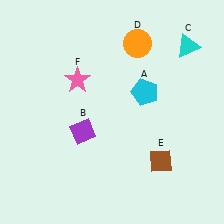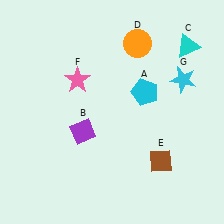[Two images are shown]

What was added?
A cyan star (G) was added in Image 2.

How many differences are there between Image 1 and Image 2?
There is 1 difference between the two images.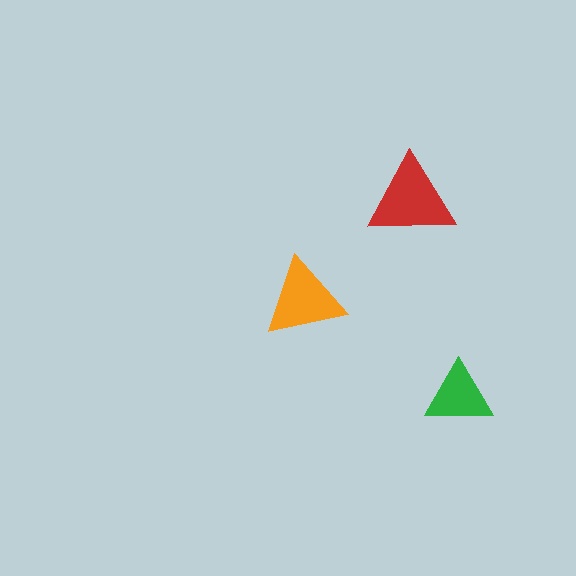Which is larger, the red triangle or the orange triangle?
The red one.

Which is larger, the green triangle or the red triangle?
The red one.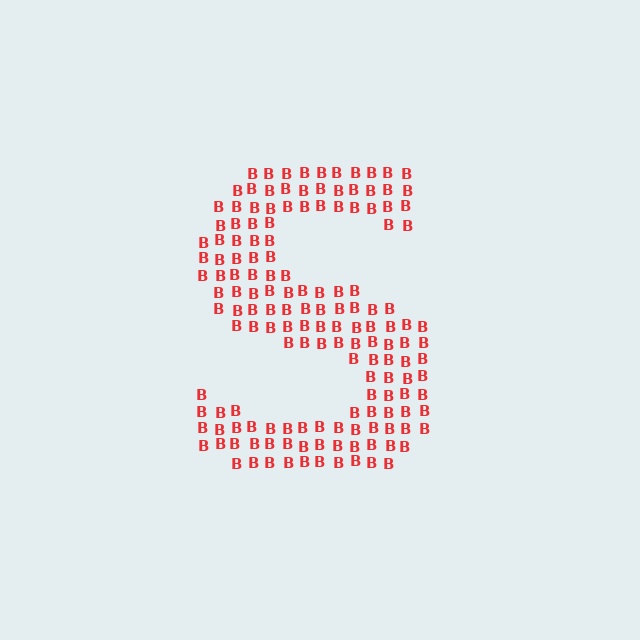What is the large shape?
The large shape is the letter S.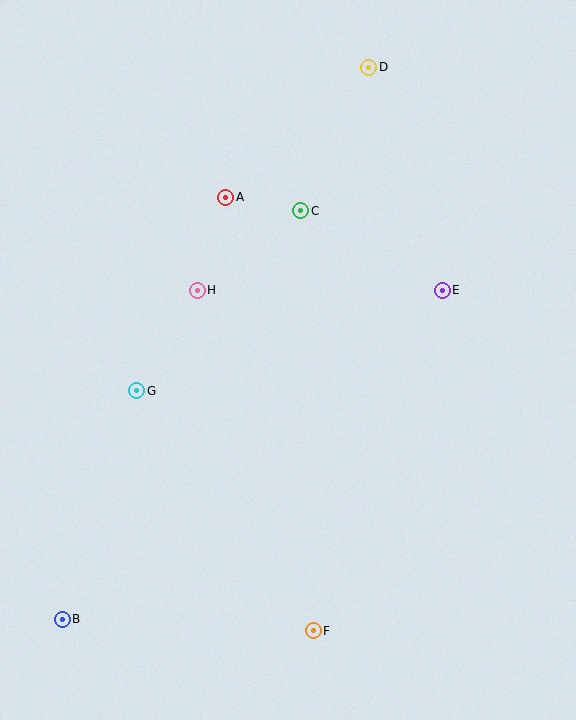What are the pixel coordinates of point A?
Point A is at (226, 197).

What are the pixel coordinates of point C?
Point C is at (301, 211).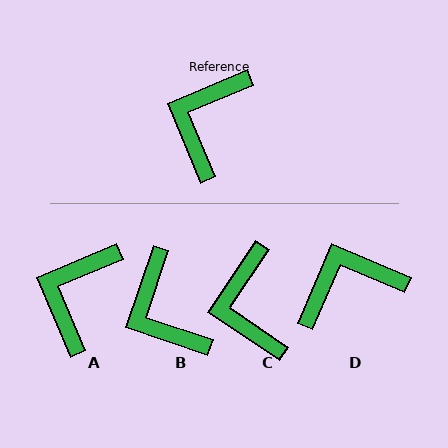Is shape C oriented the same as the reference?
No, it is off by about 34 degrees.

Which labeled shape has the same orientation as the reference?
A.